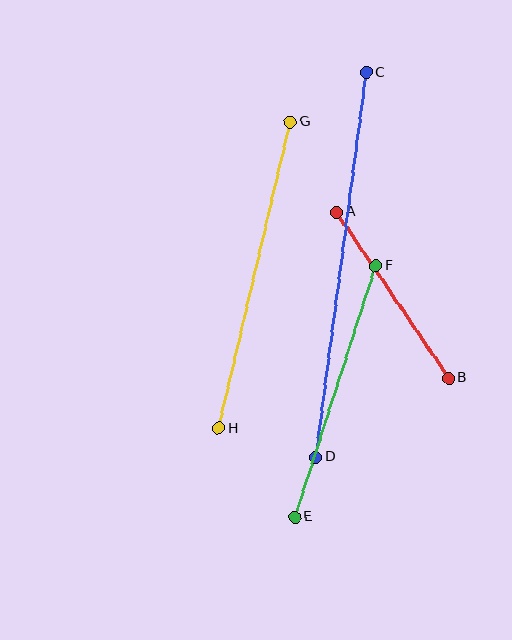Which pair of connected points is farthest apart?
Points C and D are farthest apart.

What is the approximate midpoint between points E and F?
The midpoint is at approximately (335, 391) pixels.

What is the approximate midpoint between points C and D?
The midpoint is at approximately (341, 265) pixels.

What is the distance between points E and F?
The distance is approximately 264 pixels.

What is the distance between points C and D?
The distance is approximately 388 pixels.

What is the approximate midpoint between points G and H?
The midpoint is at approximately (255, 275) pixels.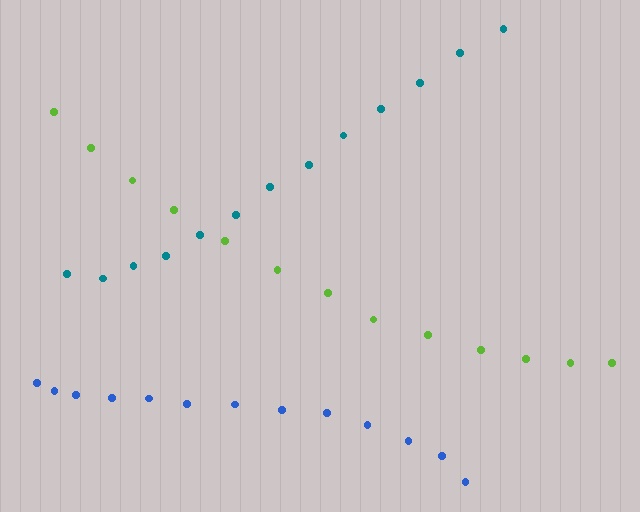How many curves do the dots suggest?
There are 3 distinct paths.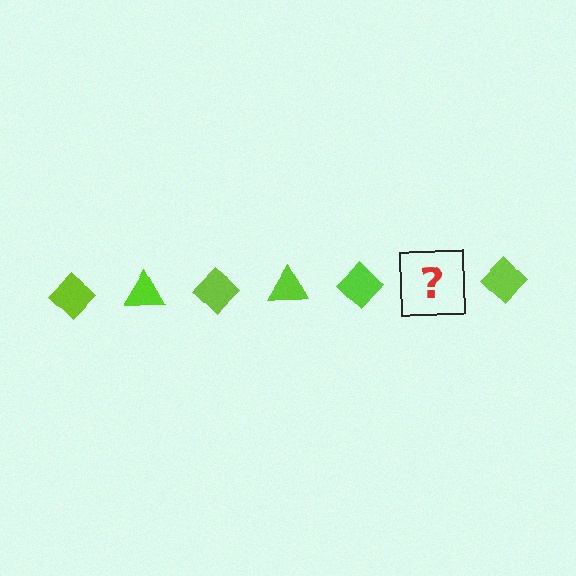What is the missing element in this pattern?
The missing element is a lime triangle.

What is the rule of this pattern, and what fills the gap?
The rule is that the pattern cycles through diamond, triangle shapes in lime. The gap should be filled with a lime triangle.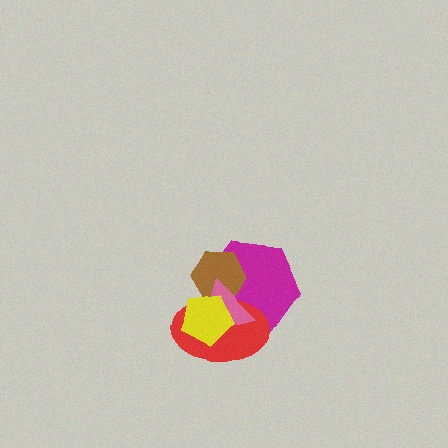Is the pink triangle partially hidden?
Yes, it is partially covered by another shape.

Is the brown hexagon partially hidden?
Yes, it is partially covered by another shape.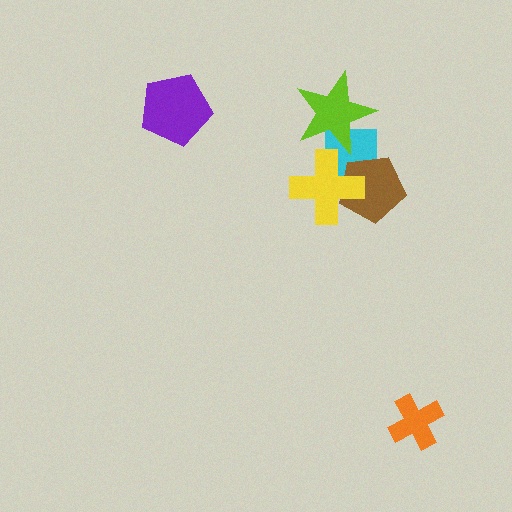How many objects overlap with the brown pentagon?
2 objects overlap with the brown pentagon.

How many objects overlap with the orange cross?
0 objects overlap with the orange cross.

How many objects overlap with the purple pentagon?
0 objects overlap with the purple pentagon.